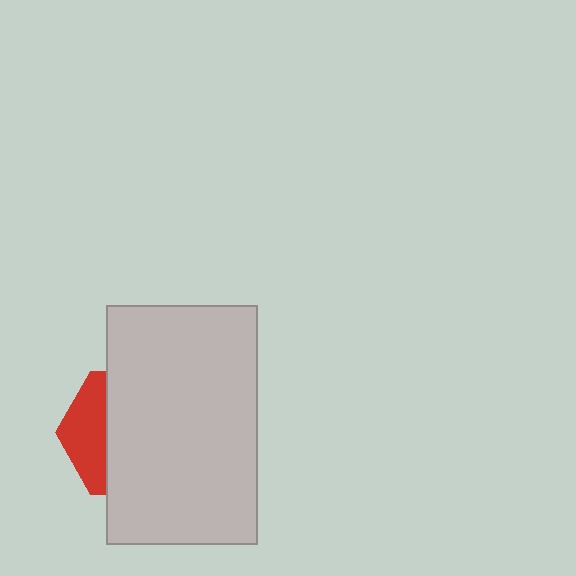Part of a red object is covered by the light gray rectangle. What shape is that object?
It is a hexagon.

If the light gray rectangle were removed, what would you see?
You would see the complete red hexagon.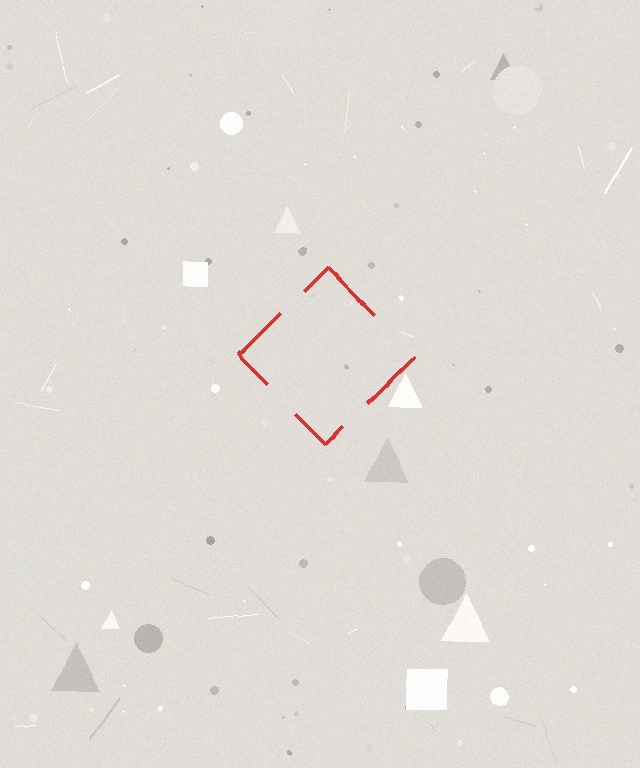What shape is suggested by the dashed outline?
The dashed outline suggests a diamond.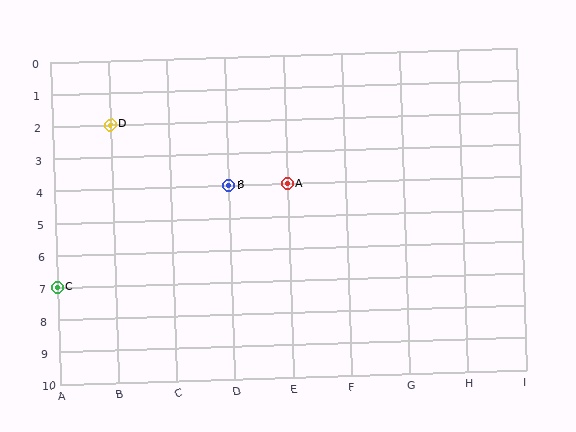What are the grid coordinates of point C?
Point C is at grid coordinates (A, 7).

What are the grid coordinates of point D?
Point D is at grid coordinates (B, 2).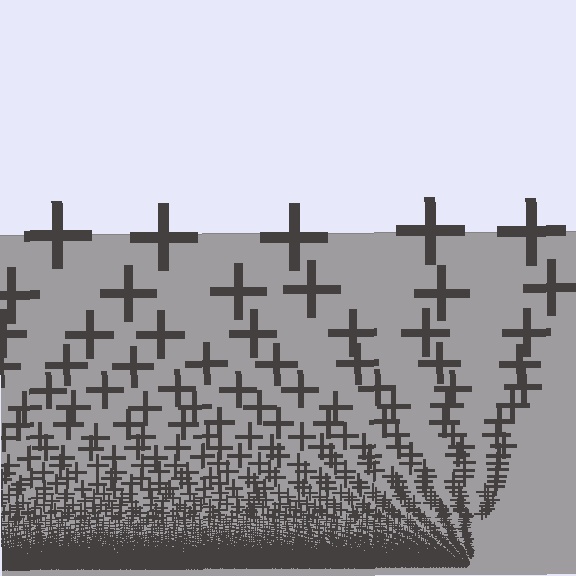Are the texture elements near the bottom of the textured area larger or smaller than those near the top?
Smaller. The gradient is inverted — elements near the bottom are smaller and denser.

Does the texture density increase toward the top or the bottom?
Density increases toward the bottom.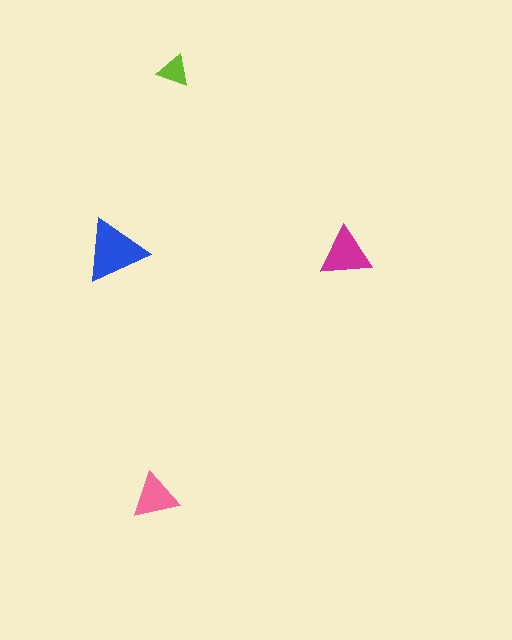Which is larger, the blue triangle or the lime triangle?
The blue one.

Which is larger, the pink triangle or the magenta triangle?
The magenta one.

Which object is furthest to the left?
The blue triangle is leftmost.